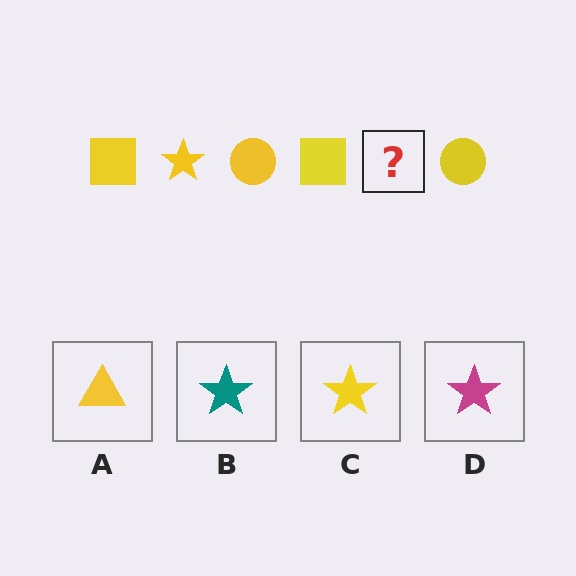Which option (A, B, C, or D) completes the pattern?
C.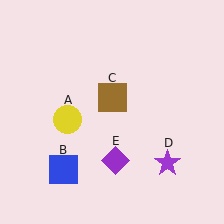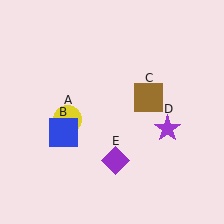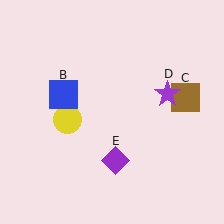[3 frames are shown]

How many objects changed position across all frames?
3 objects changed position: blue square (object B), brown square (object C), purple star (object D).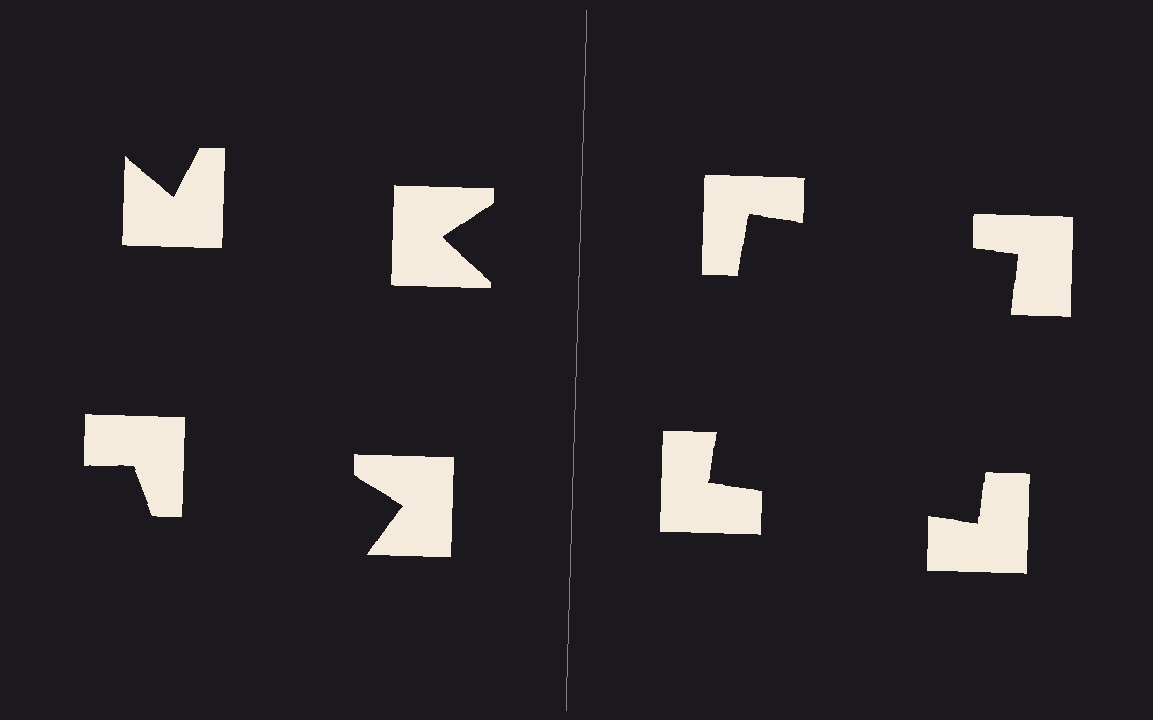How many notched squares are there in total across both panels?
8 — 4 on each side.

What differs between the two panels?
The notched squares are positioned identically on both sides; only the wedge orientations differ. On the right they align to a square; on the left they are misaligned.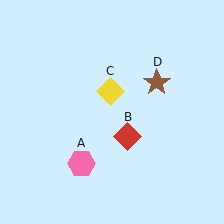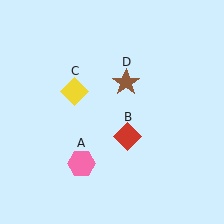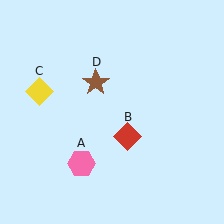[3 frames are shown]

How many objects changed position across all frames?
2 objects changed position: yellow diamond (object C), brown star (object D).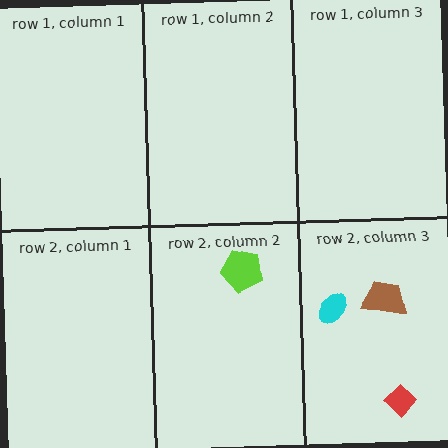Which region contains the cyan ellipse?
The row 2, column 3 region.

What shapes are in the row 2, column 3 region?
The brown trapezoid, the red diamond, the cyan ellipse.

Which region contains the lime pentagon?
The row 2, column 2 region.